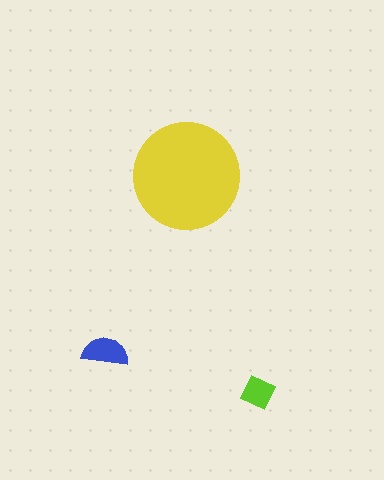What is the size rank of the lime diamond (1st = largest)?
3rd.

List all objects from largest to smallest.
The yellow circle, the blue semicircle, the lime diamond.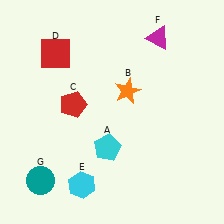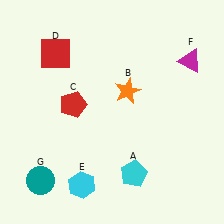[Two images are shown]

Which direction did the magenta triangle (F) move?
The magenta triangle (F) moved right.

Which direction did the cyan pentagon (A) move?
The cyan pentagon (A) moved right.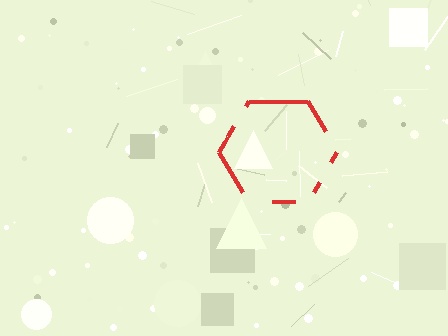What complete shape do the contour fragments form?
The contour fragments form a hexagon.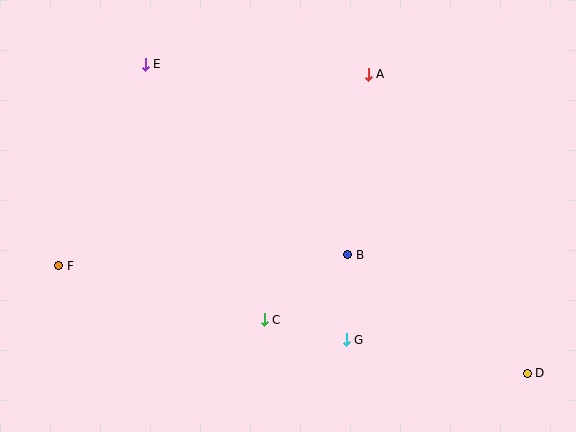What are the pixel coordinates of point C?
Point C is at (264, 320).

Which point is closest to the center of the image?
Point B at (348, 255) is closest to the center.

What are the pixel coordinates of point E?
Point E is at (145, 64).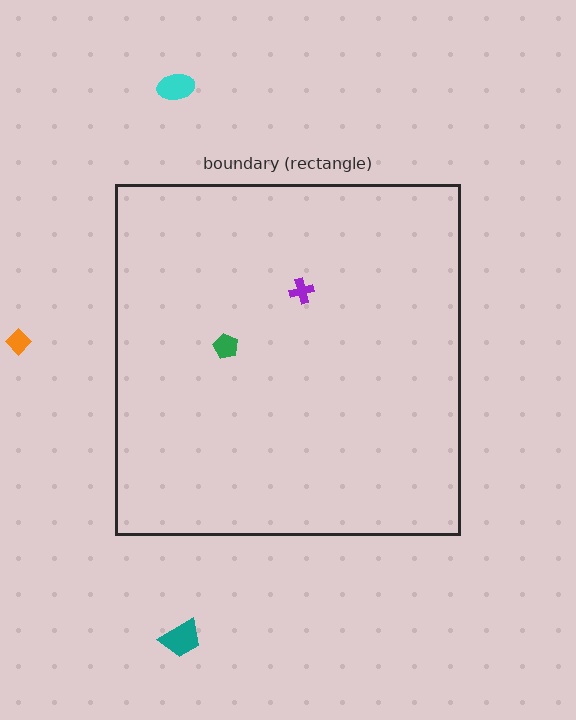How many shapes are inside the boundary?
2 inside, 3 outside.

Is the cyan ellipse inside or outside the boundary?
Outside.